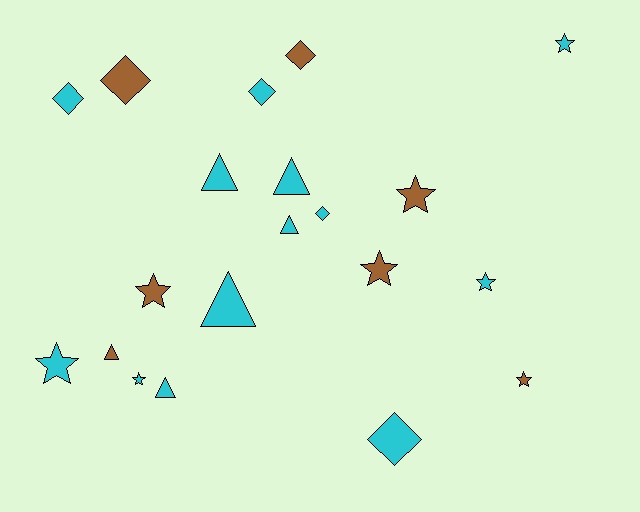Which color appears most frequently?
Cyan, with 13 objects.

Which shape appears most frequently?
Star, with 8 objects.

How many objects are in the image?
There are 20 objects.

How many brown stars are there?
There are 4 brown stars.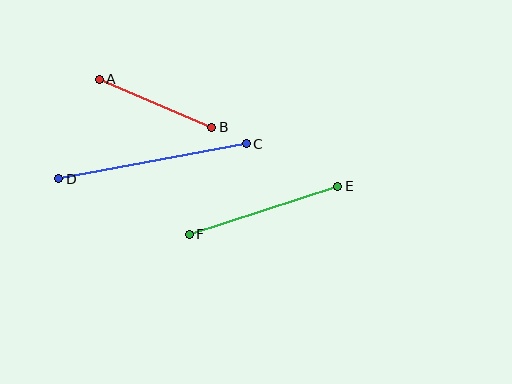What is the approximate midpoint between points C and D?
The midpoint is at approximately (153, 161) pixels.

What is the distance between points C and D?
The distance is approximately 191 pixels.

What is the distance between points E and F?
The distance is approximately 156 pixels.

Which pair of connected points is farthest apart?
Points C and D are farthest apart.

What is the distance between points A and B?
The distance is approximately 123 pixels.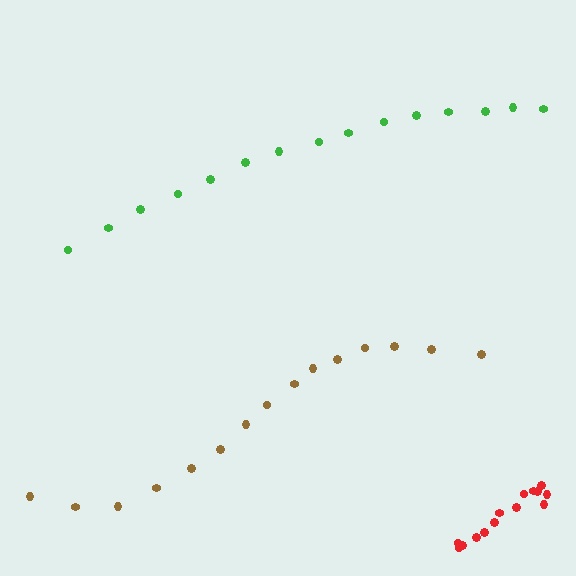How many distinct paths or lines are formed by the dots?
There are 3 distinct paths.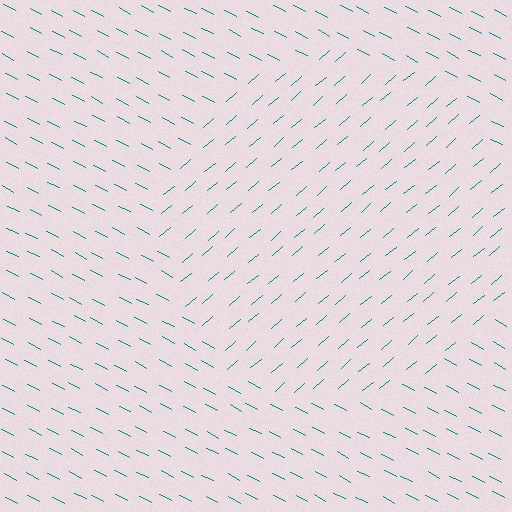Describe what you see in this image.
The image is filled with small teal line segments. A circle region in the image has lines oriented differently from the surrounding lines, creating a visible texture boundary.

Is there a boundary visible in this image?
Yes, there is a texture boundary formed by a change in line orientation.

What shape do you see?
I see a circle.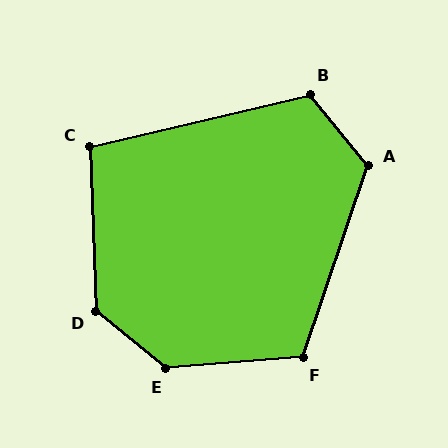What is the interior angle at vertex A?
Approximately 122 degrees (obtuse).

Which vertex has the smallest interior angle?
C, at approximately 101 degrees.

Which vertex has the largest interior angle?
E, at approximately 137 degrees.